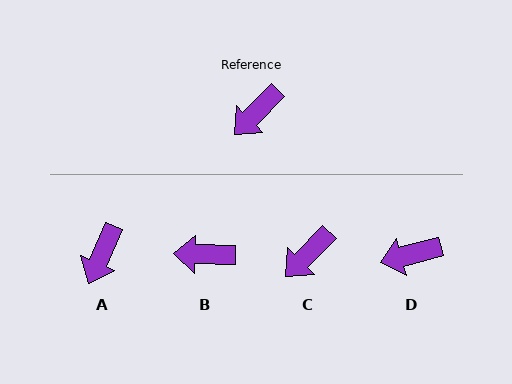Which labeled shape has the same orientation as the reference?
C.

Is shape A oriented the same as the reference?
No, it is off by about 21 degrees.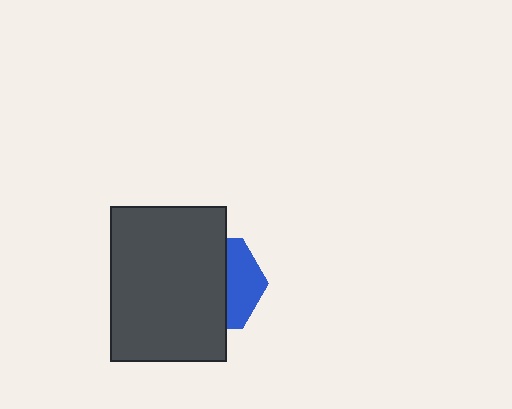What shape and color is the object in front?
The object in front is a dark gray rectangle.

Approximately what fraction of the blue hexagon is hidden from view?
Roughly 64% of the blue hexagon is hidden behind the dark gray rectangle.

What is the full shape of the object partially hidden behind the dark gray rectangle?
The partially hidden object is a blue hexagon.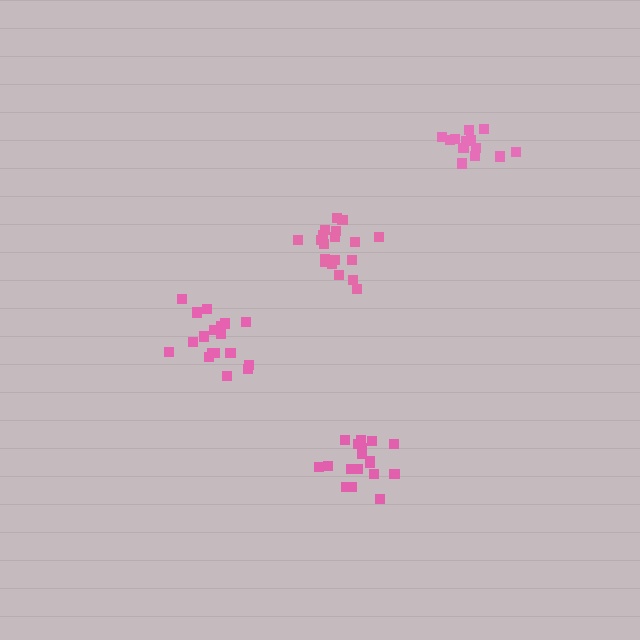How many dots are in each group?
Group 1: 19 dots, Group 2: 14 dots, Group 3: 19 dots, Group 4: 18 dots (70 total).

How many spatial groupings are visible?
There are 4 spatial groupings.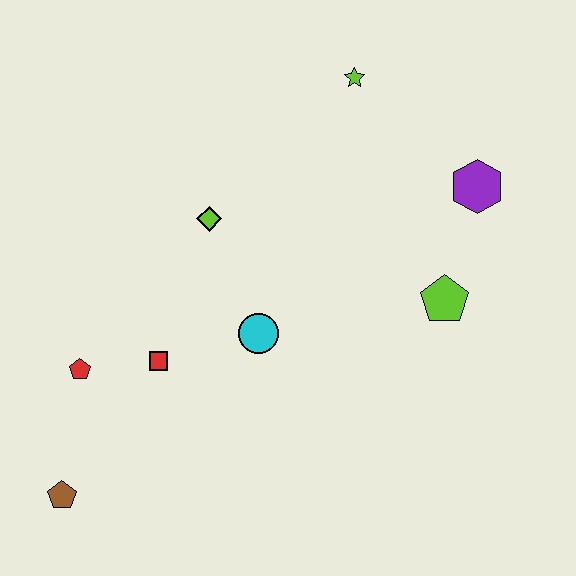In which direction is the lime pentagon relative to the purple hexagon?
The lime pentagon is below the purple hexagon.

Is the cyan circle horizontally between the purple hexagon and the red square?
Yes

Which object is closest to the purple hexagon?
The lime pentagon is closest to the purple hexagon.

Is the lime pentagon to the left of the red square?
No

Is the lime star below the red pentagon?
No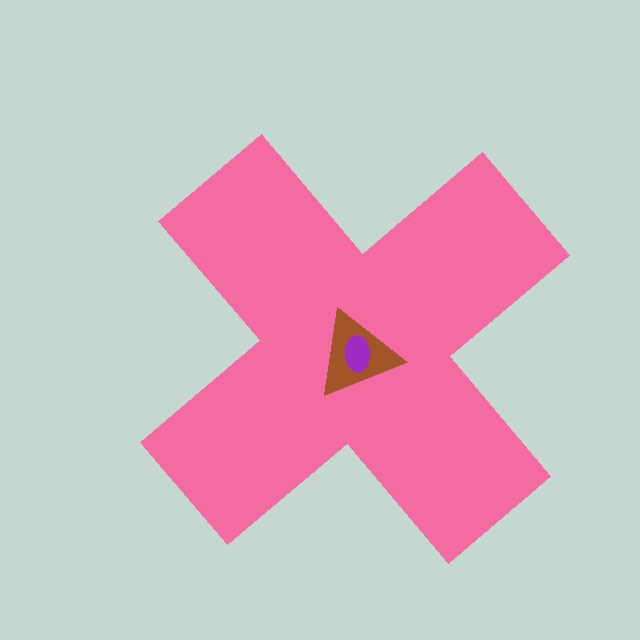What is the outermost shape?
The pink cross.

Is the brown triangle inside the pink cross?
Yes.